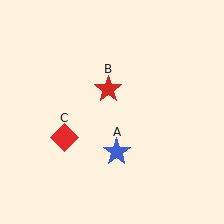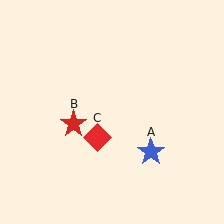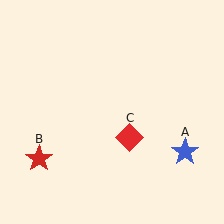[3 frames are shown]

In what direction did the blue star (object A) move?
The blue star (object A) moved right.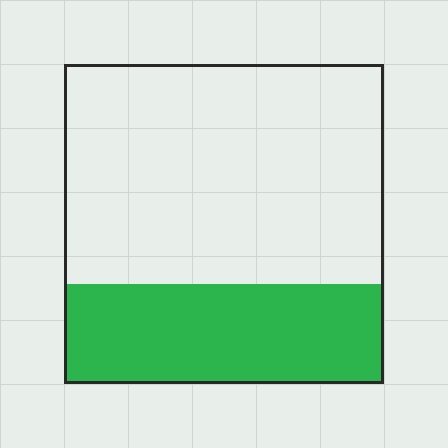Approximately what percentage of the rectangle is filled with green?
Approximately 30%.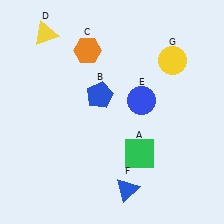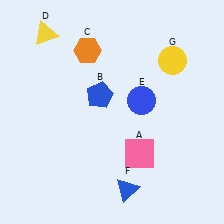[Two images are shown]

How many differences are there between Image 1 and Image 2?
There is 1 difference between the two images.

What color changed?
The square (A) changed from green in Image 1 to pink in Image 2.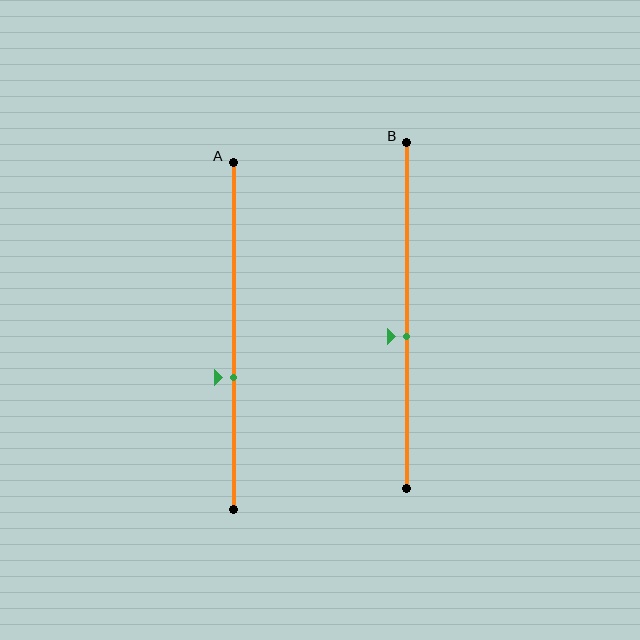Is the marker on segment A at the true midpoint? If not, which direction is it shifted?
No, the marker on segment A is shifted downward by about 12% of the segment length.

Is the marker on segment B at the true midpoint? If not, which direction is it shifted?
No, the marker on segment B is shifted downward by about 6% of the segment length.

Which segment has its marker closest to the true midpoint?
Segment B has its marker closest to the true midpoint.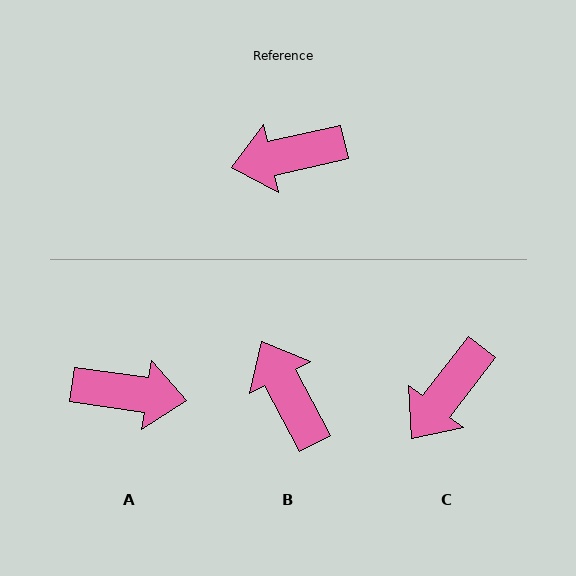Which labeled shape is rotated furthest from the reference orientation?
A, about 159 degrees away.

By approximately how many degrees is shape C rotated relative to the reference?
Approximately 40 degrees counter-clockwise.